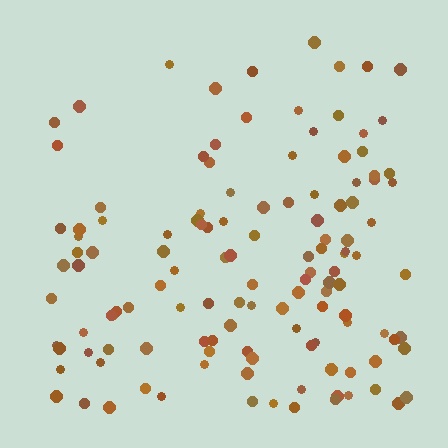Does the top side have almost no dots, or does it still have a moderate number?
Still a moderate number, just noticeably fewer than the bottom.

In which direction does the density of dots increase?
From top to bottom, with the bottom side densest.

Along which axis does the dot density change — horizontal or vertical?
Vertical.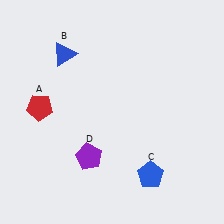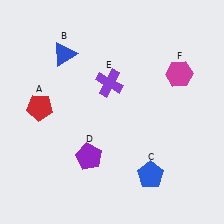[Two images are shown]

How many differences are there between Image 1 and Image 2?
There are 2 differences between the two images.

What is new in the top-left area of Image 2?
A purple cross (E) was added in the top-left area of Image 2.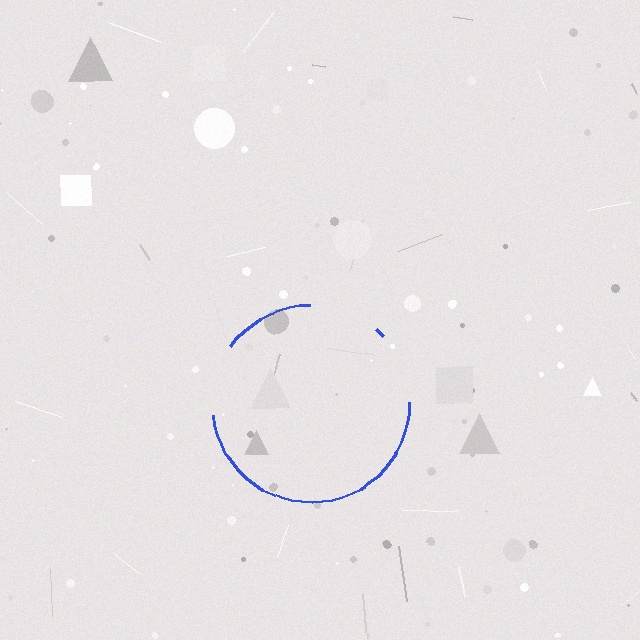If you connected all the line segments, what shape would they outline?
They would outline a circle.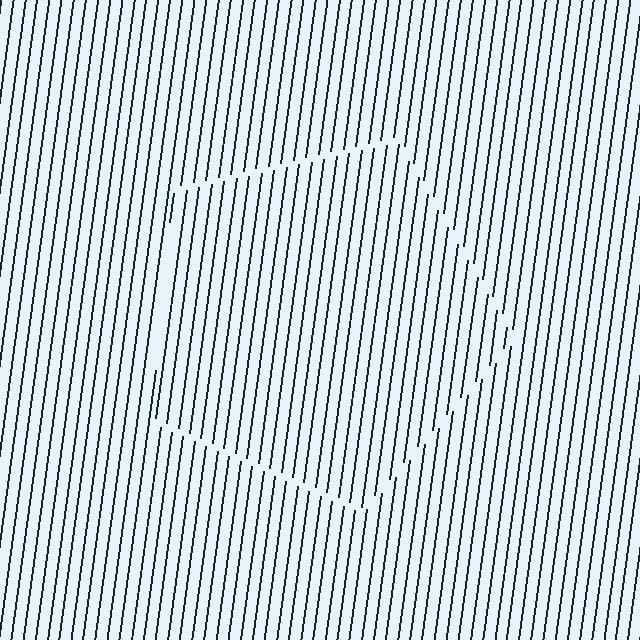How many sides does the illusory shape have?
5 sides — the line-ends trace a pentagon.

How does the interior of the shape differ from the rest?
The interior of the shape contains the same grating, shifted by half a period — the contour is defined by the phase discontinuity where line-ends from the inner and outer gratings abut.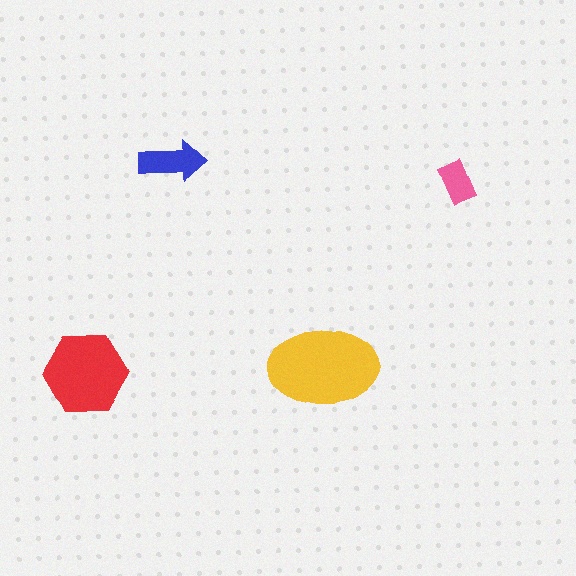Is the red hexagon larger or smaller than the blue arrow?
Larger.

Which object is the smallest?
The pink rectangle.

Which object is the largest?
The yellow ellipse.